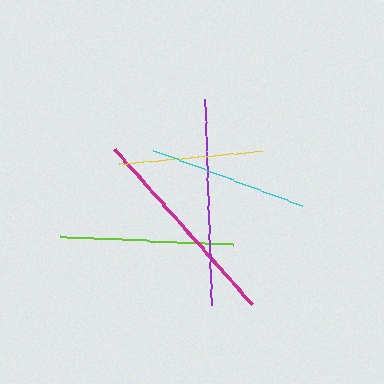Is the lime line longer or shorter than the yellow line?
The lime line is longer than the yellow line.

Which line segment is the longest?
The magenta line is the longest at approximately 207 pixels.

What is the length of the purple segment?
The purple segment is approximately 205 pixels long.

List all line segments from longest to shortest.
From longest to shortest: magenta, purple, lime, cyan, yellow.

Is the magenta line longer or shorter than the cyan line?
The magenta line is longer than the cyan line.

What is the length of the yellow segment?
The yellow segment is approximately 143 pixels long.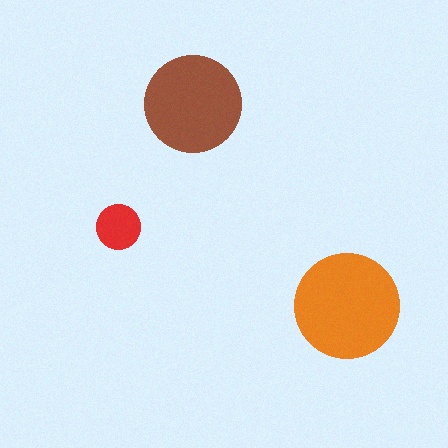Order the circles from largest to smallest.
the orange one, the brown one, the red one.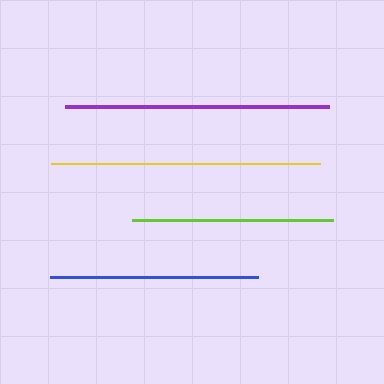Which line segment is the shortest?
The lime line is the shortest at approximately 200 pixels.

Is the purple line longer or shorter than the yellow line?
The yellow line is longer than the purple line.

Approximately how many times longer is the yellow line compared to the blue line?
The yellow line is approximately 1.3 times the length of the blue line.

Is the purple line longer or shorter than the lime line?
The purple line is longer than the lime line.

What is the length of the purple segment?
The purple segment is approximately 264 pixels long.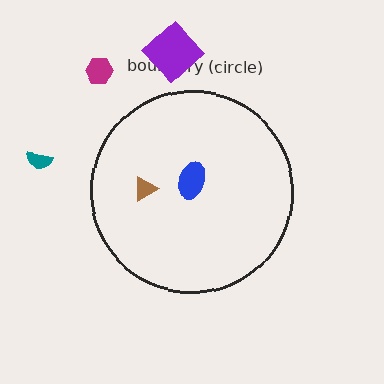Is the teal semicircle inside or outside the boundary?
Outside.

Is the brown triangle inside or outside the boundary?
Inside.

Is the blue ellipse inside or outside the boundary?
Inside.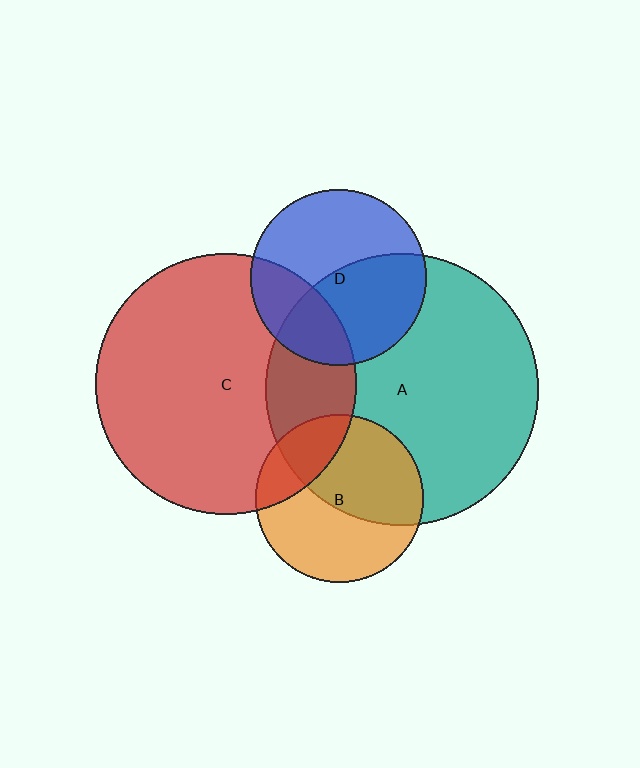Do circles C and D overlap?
Yes.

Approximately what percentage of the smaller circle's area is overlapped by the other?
Approximately 25%.